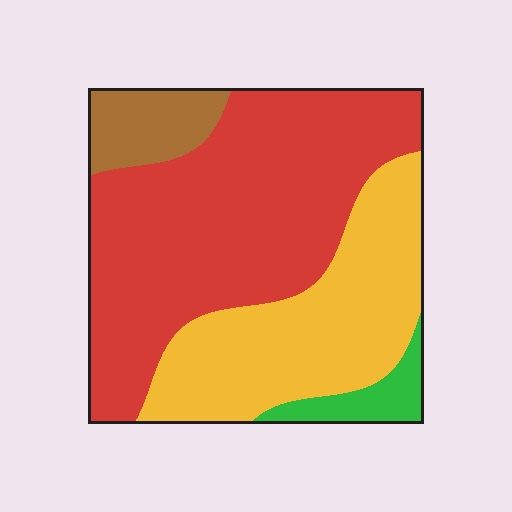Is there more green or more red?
Red.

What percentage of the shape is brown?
Brown takes up less than a quarter of the shape.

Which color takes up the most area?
Red, at roughly 55%.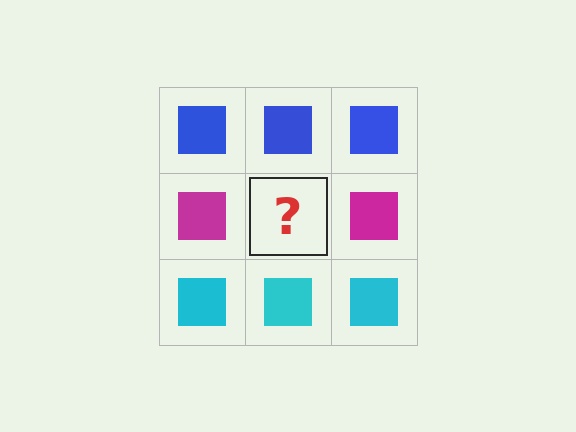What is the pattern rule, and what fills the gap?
The rule is that each row has a consistent color. The gap should be filled with a magenta square.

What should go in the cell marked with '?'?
The missing cell should contain a magenta square.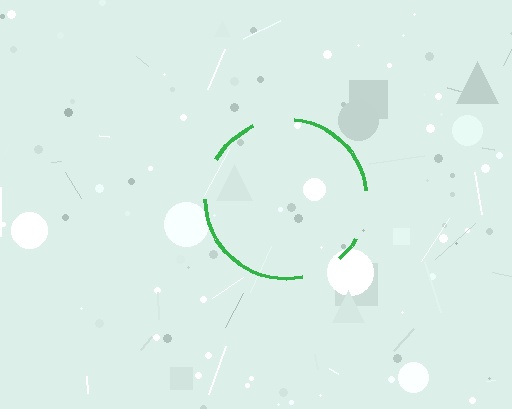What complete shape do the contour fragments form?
The contour fragments form a circle.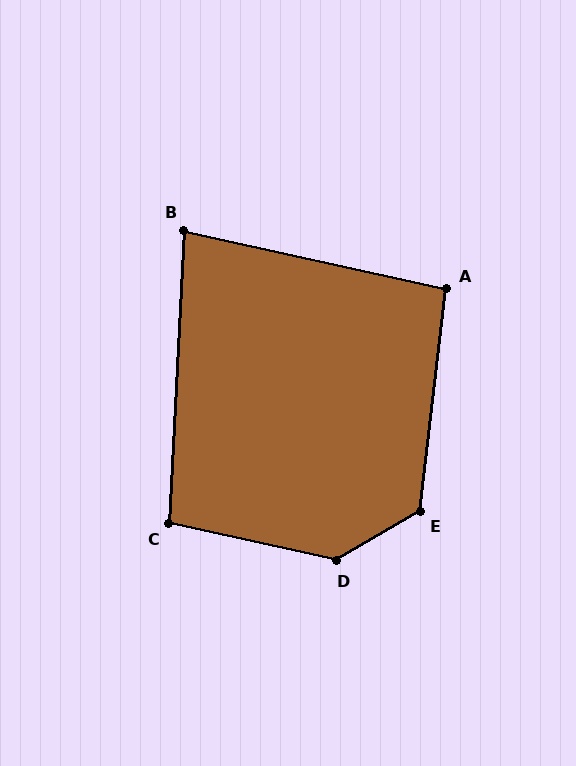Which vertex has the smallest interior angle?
B, at approximately 81 degrees.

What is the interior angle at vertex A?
Approximately 96 degrees (obtuse).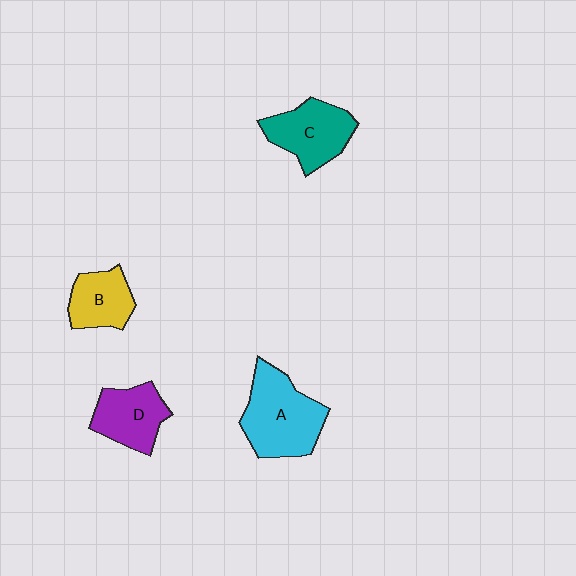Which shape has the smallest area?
Shape B (yellow).